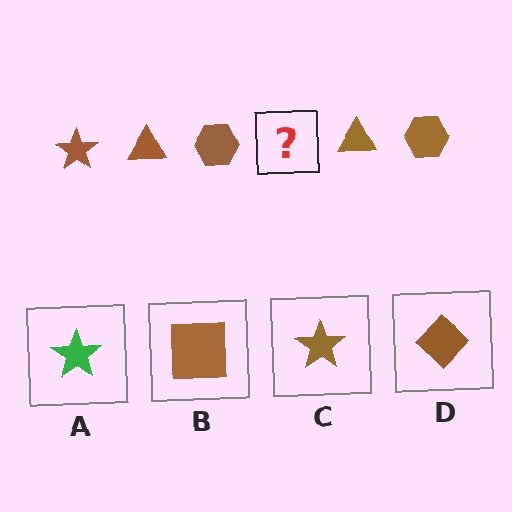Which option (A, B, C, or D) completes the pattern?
C.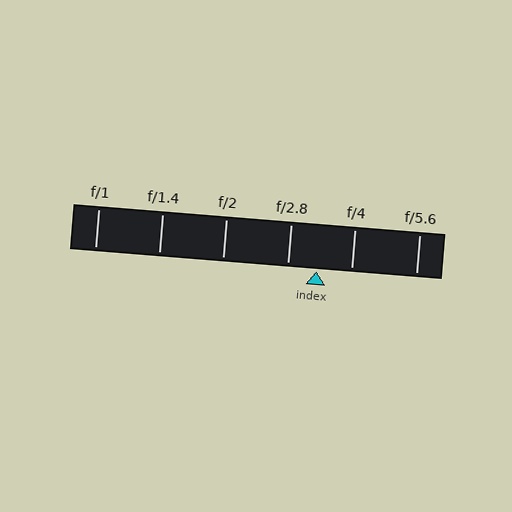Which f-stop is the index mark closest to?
The index mark is closest to f/2.8.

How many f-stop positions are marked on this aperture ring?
There are 6 f-stop positions marked.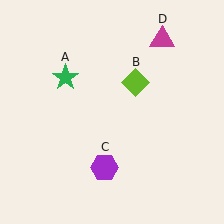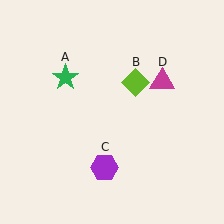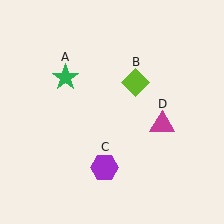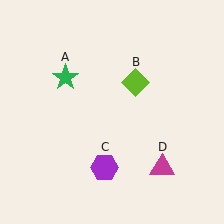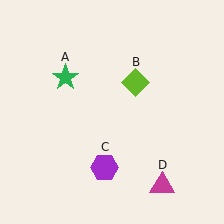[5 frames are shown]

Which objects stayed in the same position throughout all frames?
Green star (object A) and lime diamond (object B) and purple hexagon (object C) remained stationary.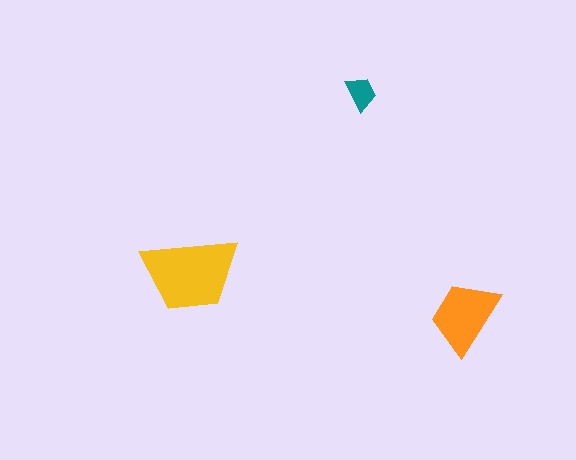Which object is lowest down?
The orange trapezoid is bottommost.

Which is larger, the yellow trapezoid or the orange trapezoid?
The yellow one.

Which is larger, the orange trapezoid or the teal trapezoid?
The orange one.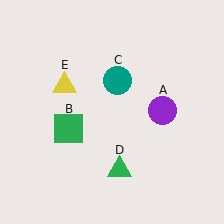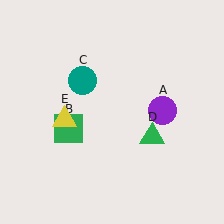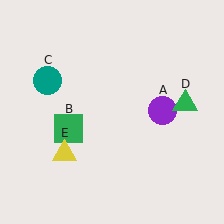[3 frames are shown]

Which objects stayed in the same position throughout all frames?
Purple circle (object A) and green square (object B) remained stationary.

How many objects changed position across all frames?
3 objects changed position: teal circle (object C), green triangle (object D), yellow triangle (object E).